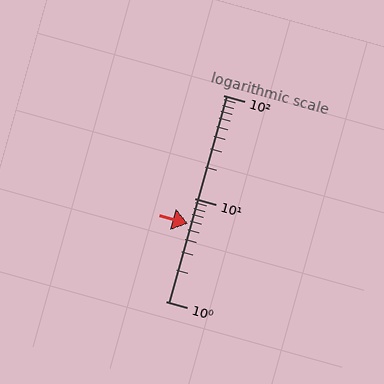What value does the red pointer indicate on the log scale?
The pointer indicates approximately 5.6.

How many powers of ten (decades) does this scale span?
The scale spans 2 decades, from 1 to 100.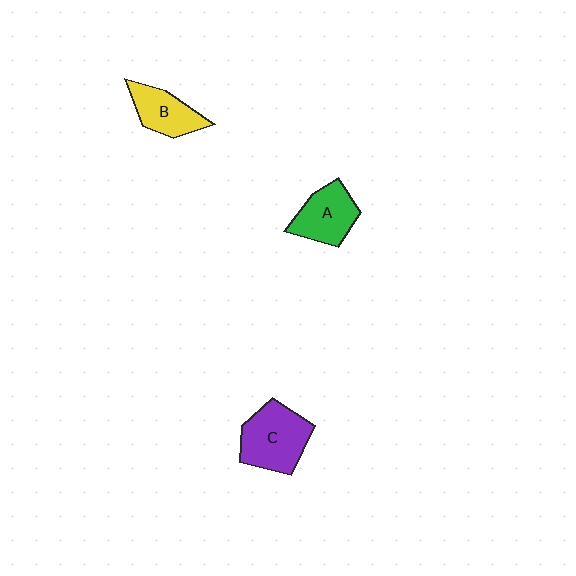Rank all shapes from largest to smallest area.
From largest to smallest: C (purple), A (green), B (yellow).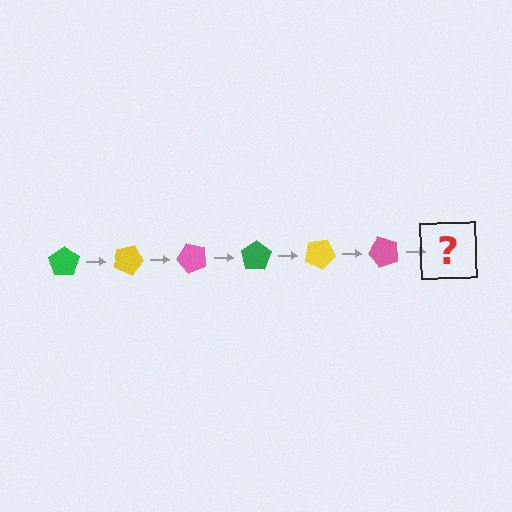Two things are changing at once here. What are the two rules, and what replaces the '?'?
The two rules are that it rotates 25 degrees each step and the color cycles through green, yellow, and pink. The '?' should be a green pentagon, rotated 150 degrees from the start.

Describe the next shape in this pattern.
It should be a green pentagon, rotated 150 degrees from the start.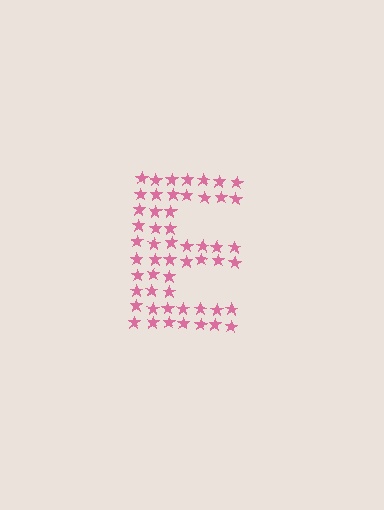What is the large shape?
The large shape is the letter E.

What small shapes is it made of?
It is made of small stars.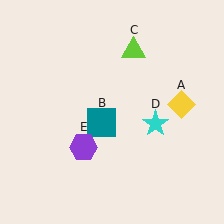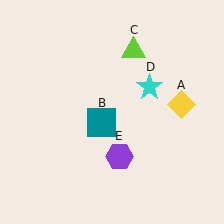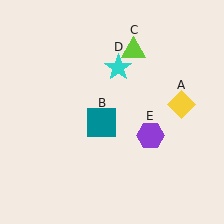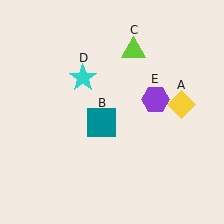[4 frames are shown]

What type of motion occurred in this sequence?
The cyan star (object D), purple hexagon (object E) rotated counterclockwise around the center of the scene.